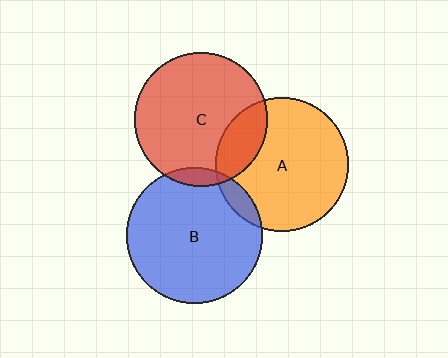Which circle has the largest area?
Circle B (blue).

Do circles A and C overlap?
Yes.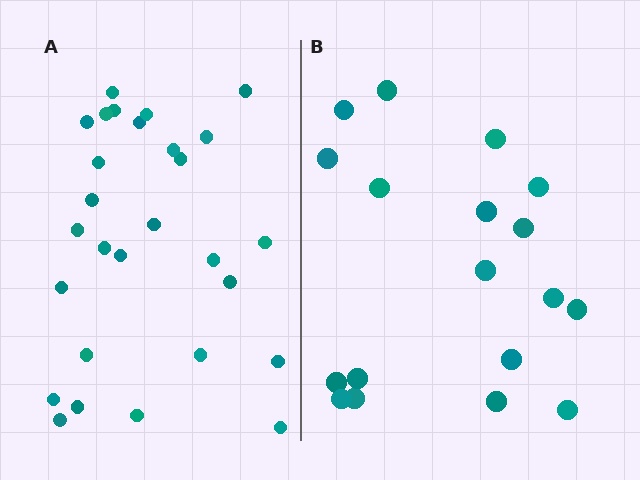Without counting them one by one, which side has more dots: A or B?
Region A (the left region) has more dots.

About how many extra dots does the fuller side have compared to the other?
Region A has roughly 10 or so more dots than region B.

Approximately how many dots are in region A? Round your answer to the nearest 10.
About 30 dots. (The exact count is 28, which rounds to 30.)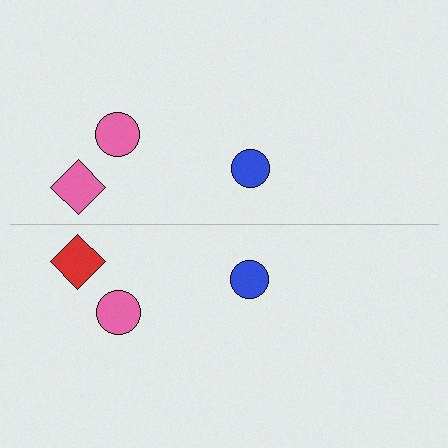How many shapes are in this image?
There are 6 shapes in this image.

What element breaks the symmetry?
The red diamond on the bottom side breaks the symmetry — its mirror counterpart is pink.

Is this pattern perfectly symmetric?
No, the pattern is not perfectly symmetric. The red diamond on the bottom side breaks the symmetry — its mirror counterpart is pink.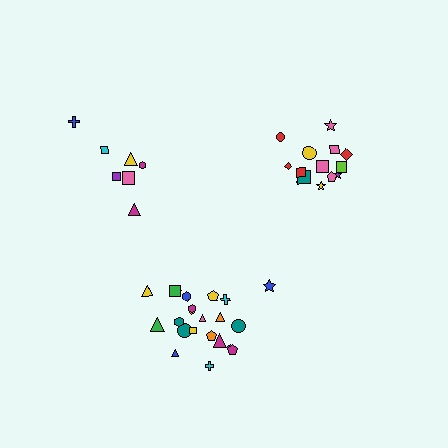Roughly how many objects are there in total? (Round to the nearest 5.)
Roughly 45 objects in total.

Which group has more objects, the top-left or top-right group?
The top-right group.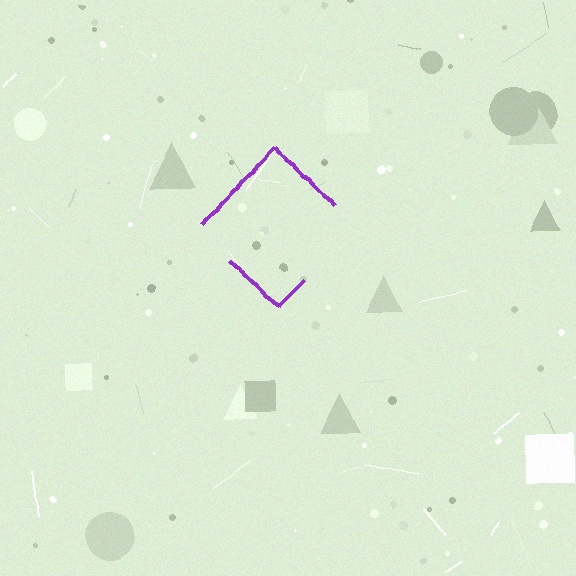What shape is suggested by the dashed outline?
The dashed outline suggests a diamond.